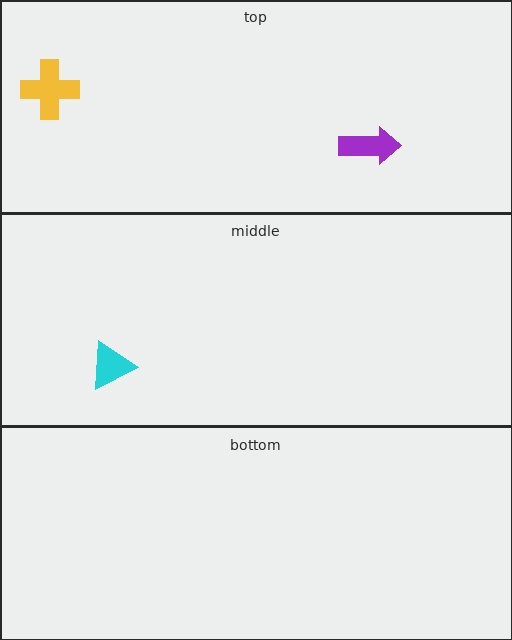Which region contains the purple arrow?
The top region.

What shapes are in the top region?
The yellow cross, the purple arrow.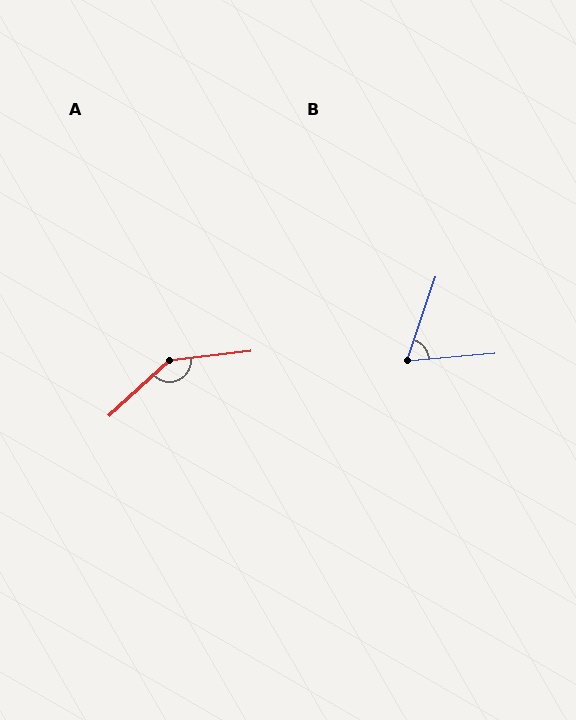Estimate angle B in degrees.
Approximately 66 degrees.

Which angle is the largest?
A, at approximately 144 degrees.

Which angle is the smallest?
B, at approximately 66 degrees.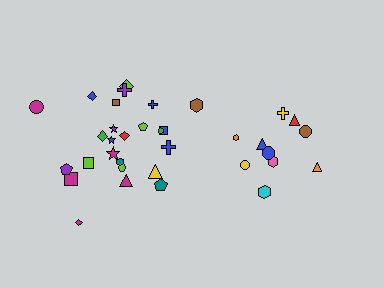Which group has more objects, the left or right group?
The left group.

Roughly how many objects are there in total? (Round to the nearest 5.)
Roughly 35 objects in total.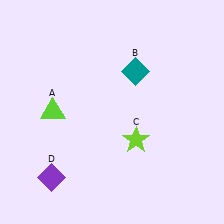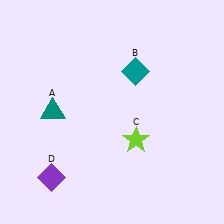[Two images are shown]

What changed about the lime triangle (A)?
In Image 1, A is lime. In Image 2, it changed to teal.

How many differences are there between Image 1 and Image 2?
There is 1 difference between the two images.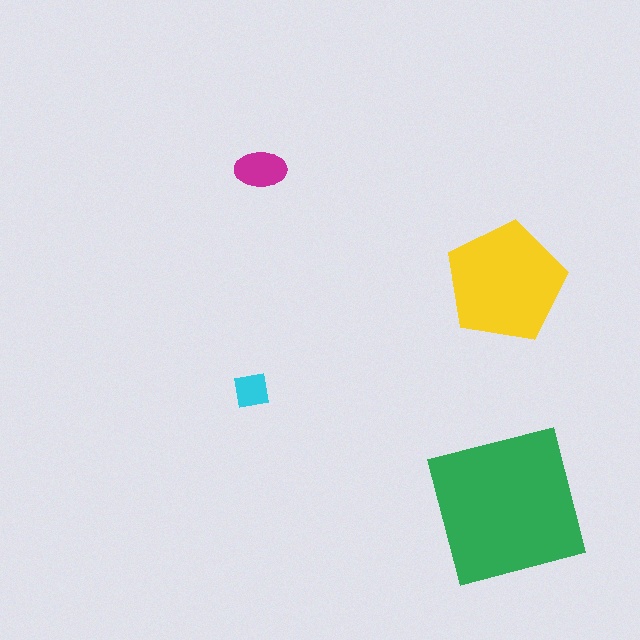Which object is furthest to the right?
The green square is rightmost.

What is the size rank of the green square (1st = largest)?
1st.